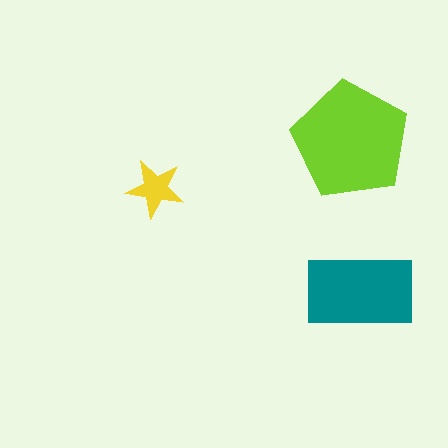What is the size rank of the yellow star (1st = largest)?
3rd.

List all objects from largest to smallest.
The lime pentagon, the teal rectangle, the yellow star.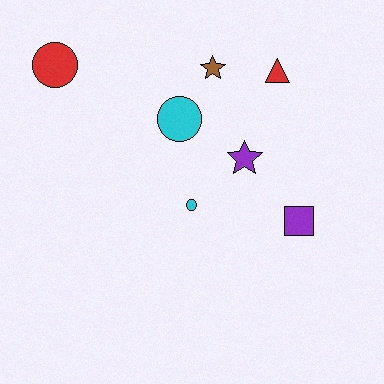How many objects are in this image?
There are 7 objects.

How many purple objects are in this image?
There are 2 purple objects.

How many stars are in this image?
There are 2 stars.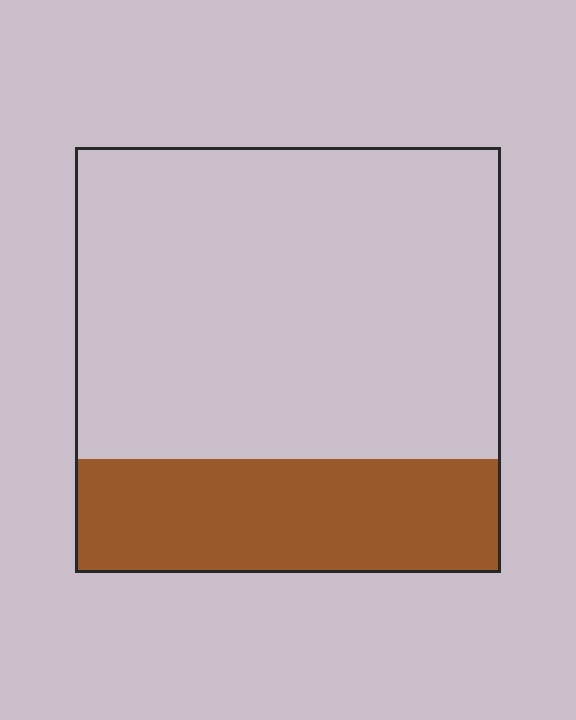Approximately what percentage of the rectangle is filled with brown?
Approximately 25%.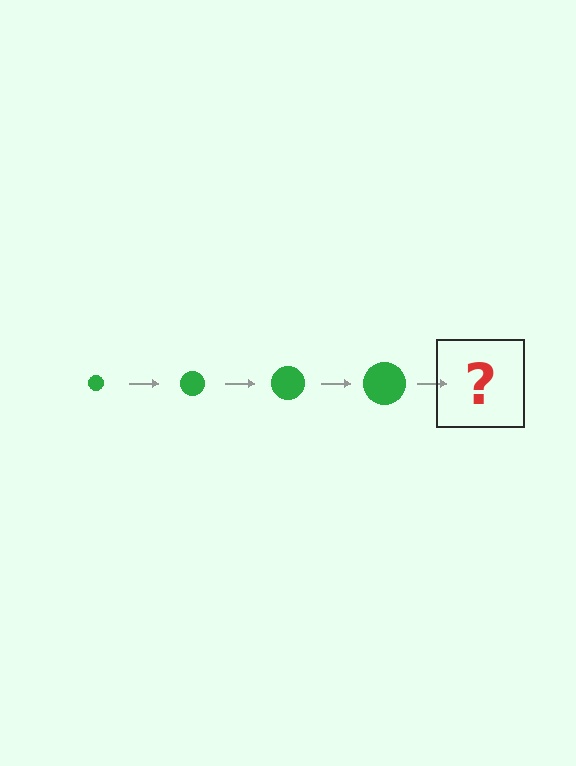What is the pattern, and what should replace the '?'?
The pattern is that the circle gets progressively larger each step. The '?' should be a green circle, larger than the previous one.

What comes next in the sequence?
The next element should be a green circle, larger than the previous one.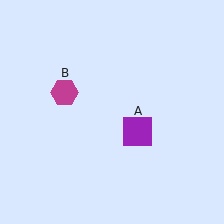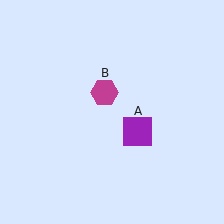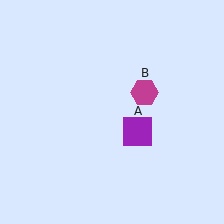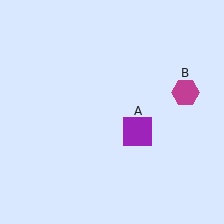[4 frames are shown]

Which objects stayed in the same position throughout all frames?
Purple square (object A) remained stationary.